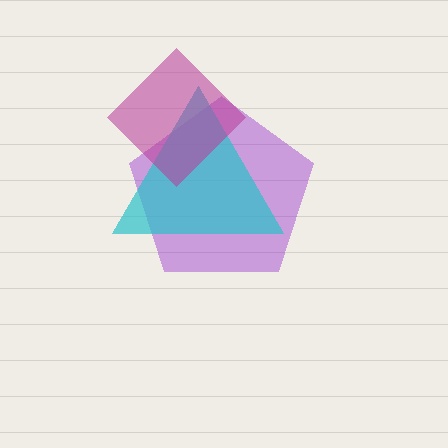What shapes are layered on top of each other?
The layered shapes are: a purple pentagon, a cyan triangle, a magenta diamond.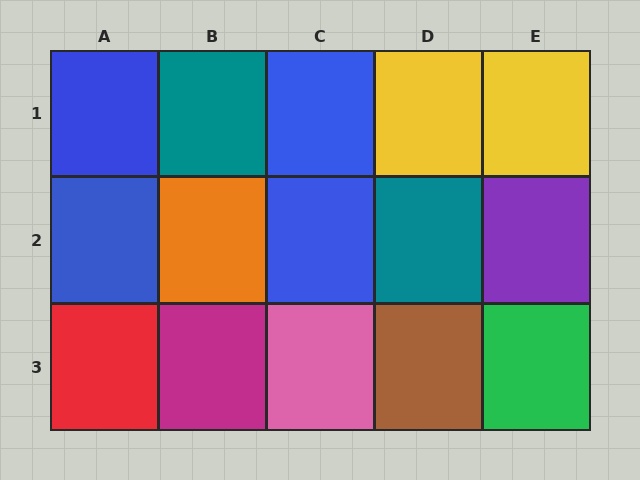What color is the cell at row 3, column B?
Magenta.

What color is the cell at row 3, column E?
Green.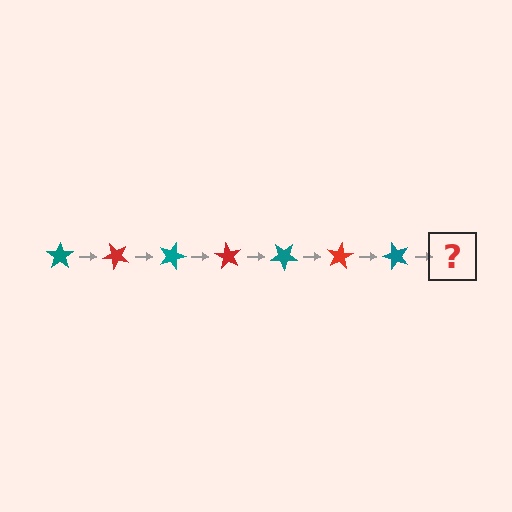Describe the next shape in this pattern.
It should be a red star, rotated 315 degrees from the start.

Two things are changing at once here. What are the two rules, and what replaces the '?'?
The two rules are that it rotates 45 degrees each step and the color cycles through teal and red. The '?' should be a red star, rotated 315 degrees from the start.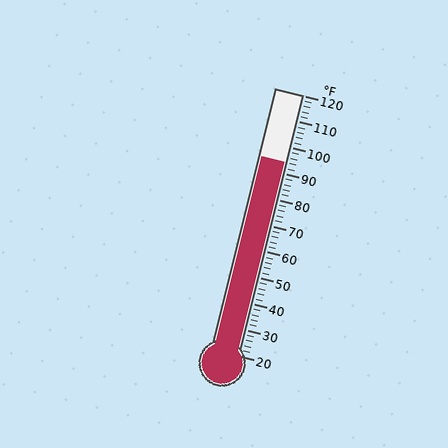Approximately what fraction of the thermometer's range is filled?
The thermometer is filled to approximately 75% of its range.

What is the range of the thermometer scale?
The thermometer scale ranges from 20°F to 120°F.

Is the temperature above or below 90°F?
The temperature is above 90°F.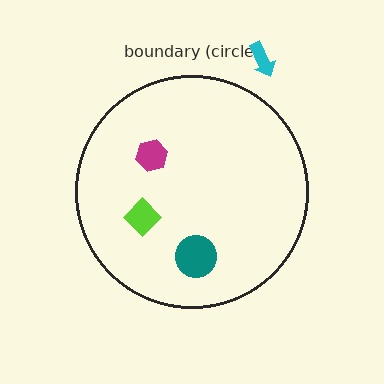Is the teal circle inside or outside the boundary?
Inside.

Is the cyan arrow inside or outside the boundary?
Outside.